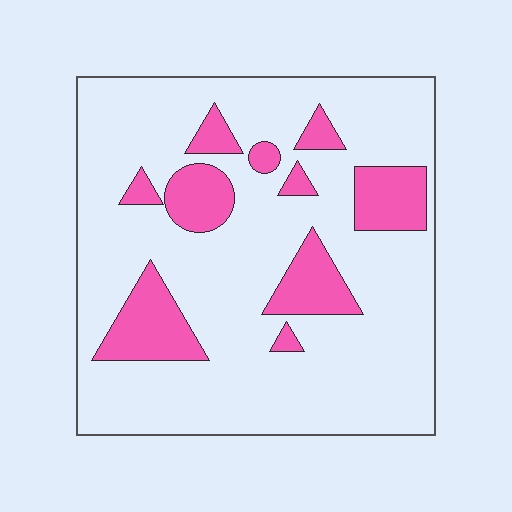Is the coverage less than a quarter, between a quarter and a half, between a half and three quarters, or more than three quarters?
Less than a quarter.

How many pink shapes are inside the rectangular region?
10.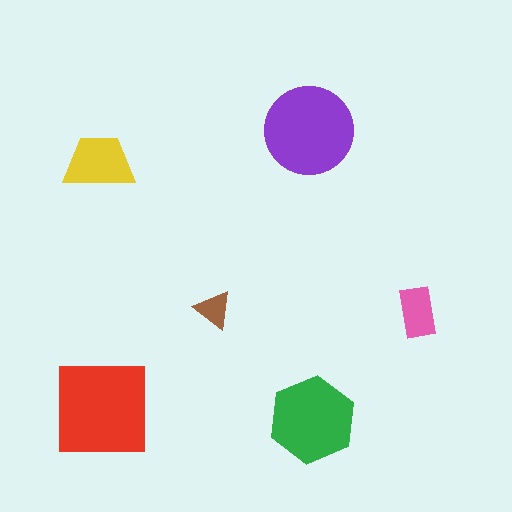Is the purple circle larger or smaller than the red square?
Smaller.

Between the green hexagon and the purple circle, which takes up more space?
The purple circle.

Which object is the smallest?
The brown triangle.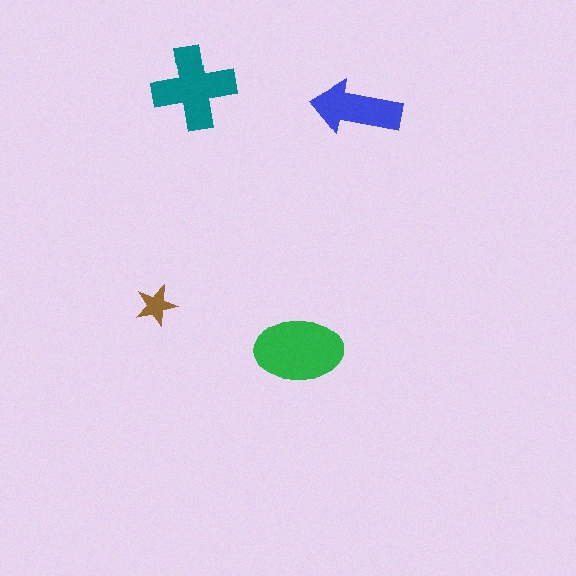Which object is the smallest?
The brown star.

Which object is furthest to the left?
The brown star is leftmost.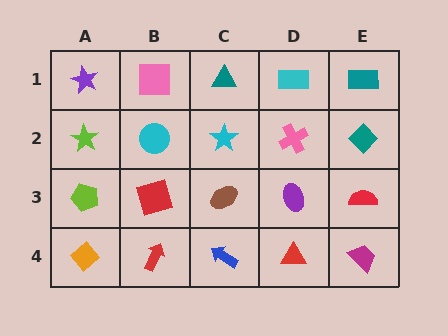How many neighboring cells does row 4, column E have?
2.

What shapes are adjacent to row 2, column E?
A teal rectangle (row 1, column E), a red semicircle (row 3, column E), a pink cross (row 2, column D).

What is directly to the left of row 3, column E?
A purple ellipse.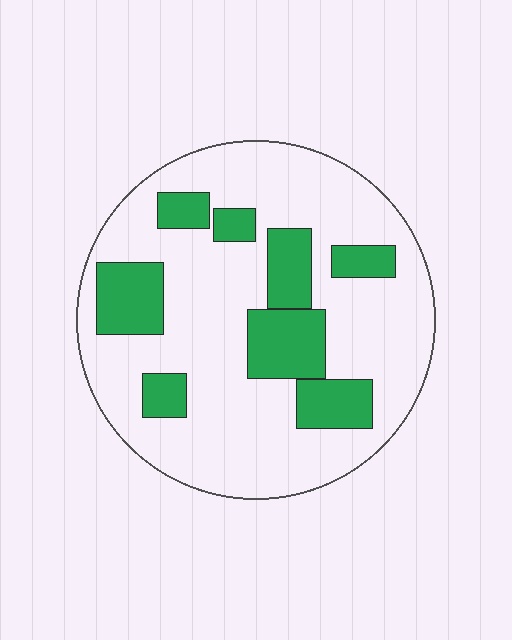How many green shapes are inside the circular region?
8.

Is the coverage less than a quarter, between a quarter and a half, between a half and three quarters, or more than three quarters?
Between a quarter and a half.